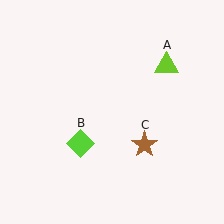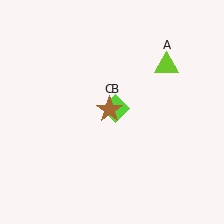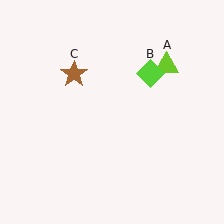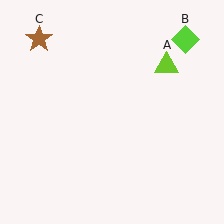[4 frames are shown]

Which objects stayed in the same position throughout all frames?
Lime triangle (object A) remained stationary.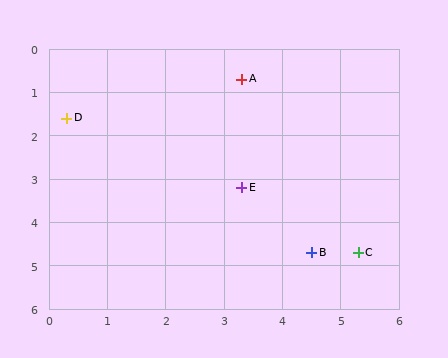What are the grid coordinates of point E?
Point E is at approximately (3.3, 3.2).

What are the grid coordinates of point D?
Point D is at approximately (0.3, 1.6).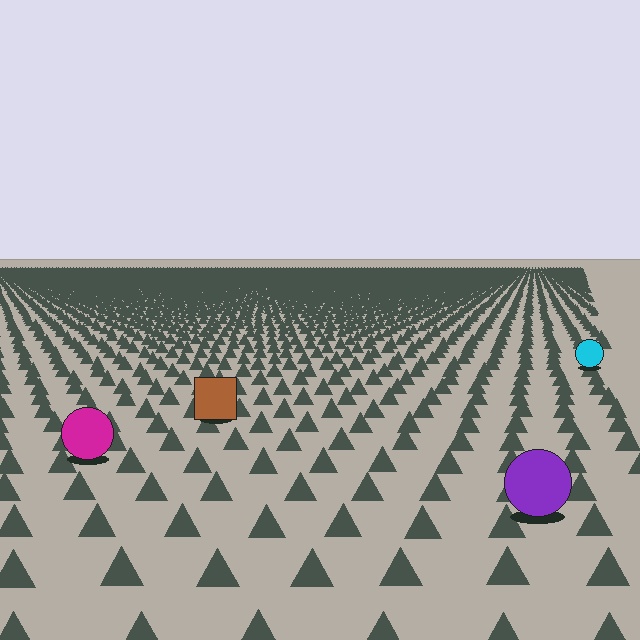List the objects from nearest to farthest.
From nearest to farthest: the purple circle, the magenta circle, the brown square, the cyan circle.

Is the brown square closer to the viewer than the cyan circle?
Yes. The brown square is closer — you can tell from the texture gradient: the ground texture is coarser near it.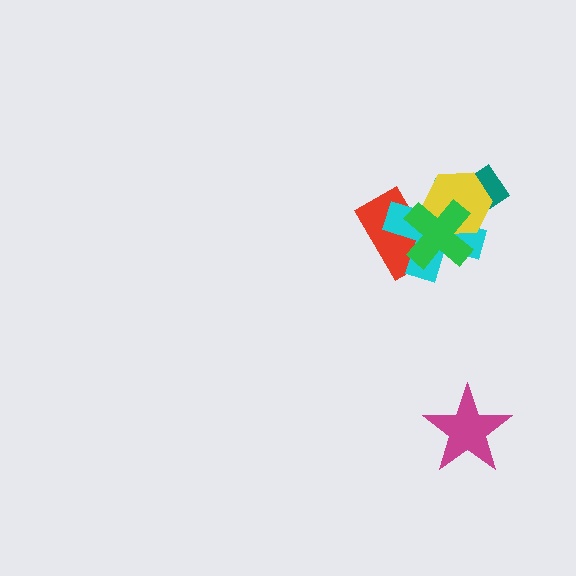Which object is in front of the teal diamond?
The yellow hexagon is in front of the teal diamond.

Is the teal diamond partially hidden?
Yes, it is partially covered by another shape.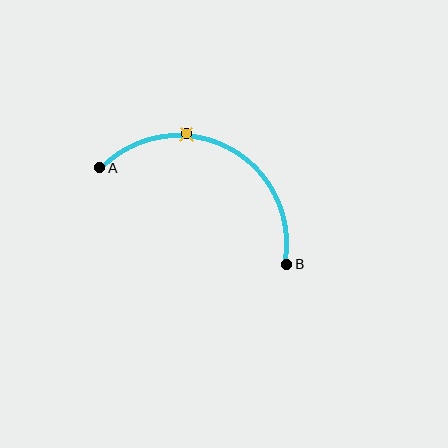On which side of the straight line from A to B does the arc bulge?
The arc bulges above the straight line connecting A and B.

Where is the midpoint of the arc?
The arc midpoint is the point on the curve farthest from the straight line joining A and B. It sits above that line.